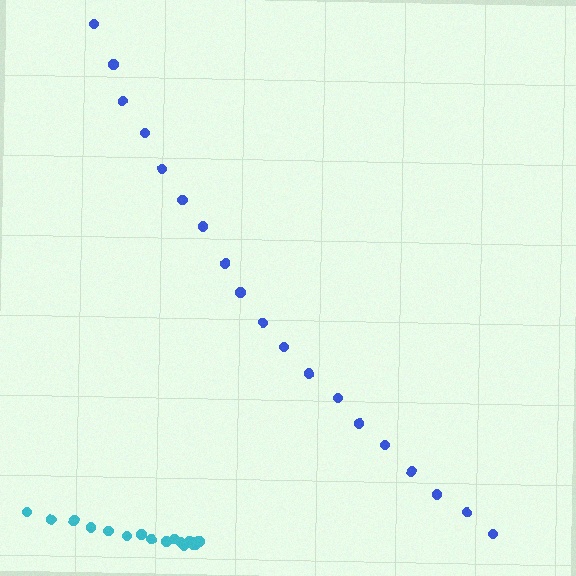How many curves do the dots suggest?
There are 2 distinct paths.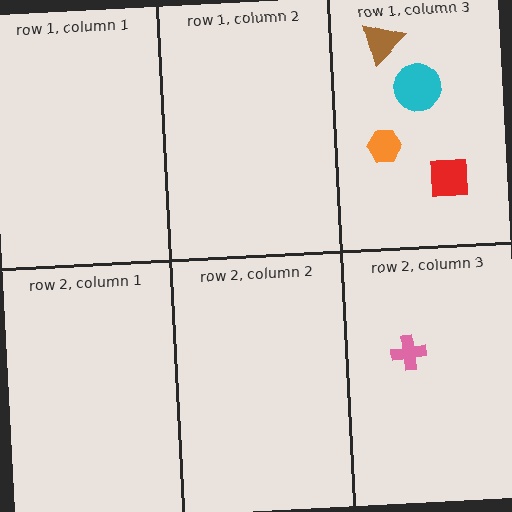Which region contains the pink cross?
The row 2, column 3 region.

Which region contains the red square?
The row 1, column 3 region.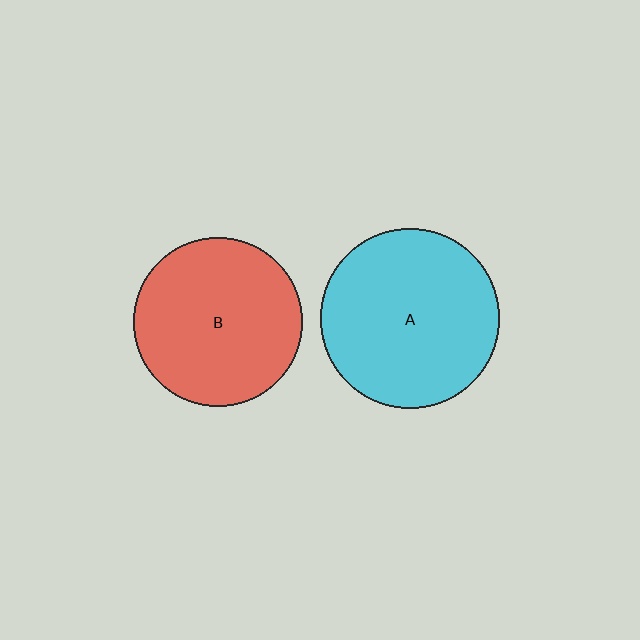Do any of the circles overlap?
No, none of the circles overlap.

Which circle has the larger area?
Circle A (cyan).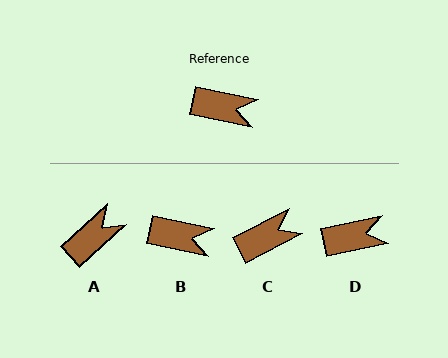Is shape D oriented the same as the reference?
No, it is off by about 23 degrees.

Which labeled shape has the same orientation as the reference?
B.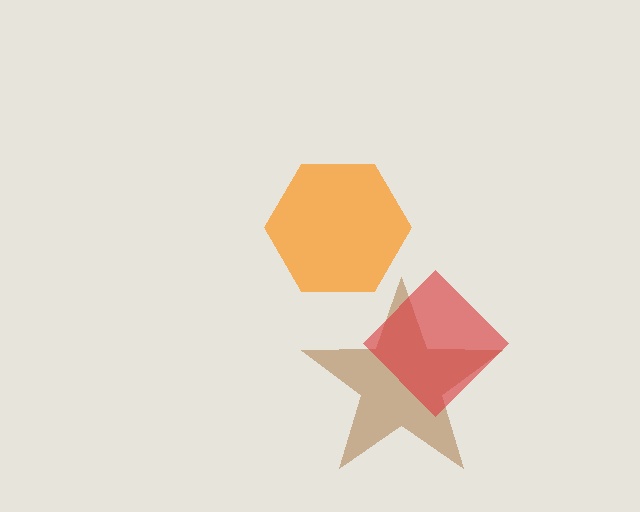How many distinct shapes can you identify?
There are 3 distinct shapes: a brown star, a red diamond, an orange hexagon.